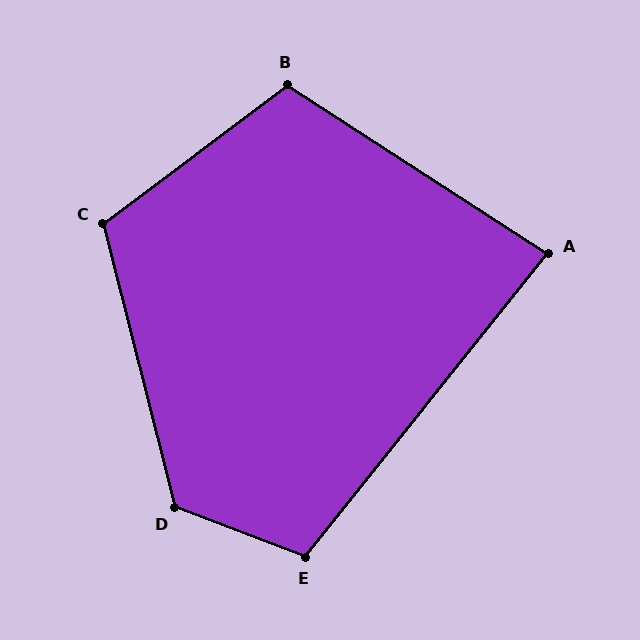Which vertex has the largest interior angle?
D, at approximately 125 degrees.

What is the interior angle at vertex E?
Approximately 108 degrees (obtuse).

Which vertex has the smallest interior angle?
A, at approximately 84 degrees.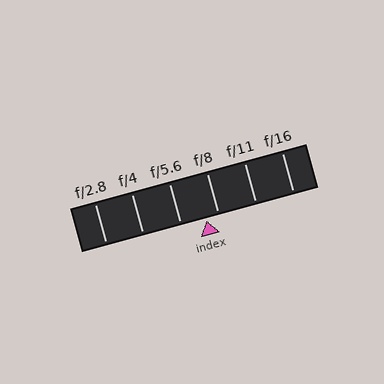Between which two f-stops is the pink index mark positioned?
The index mark is between f/5.6 and f/8.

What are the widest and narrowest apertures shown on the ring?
The widest aperture shown is f/2.8 and the narrowest is f/16.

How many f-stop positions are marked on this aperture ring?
There are 6 f-stop positions marked.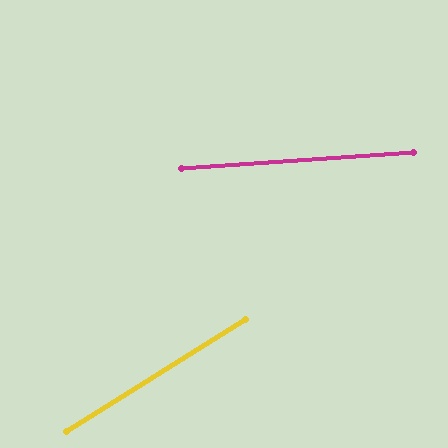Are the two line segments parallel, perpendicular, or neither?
Neither parallel nor perpendicular — they differ by about 28°.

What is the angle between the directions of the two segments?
Approximately 28 degrees.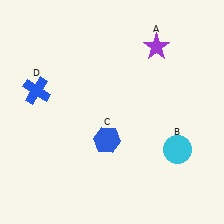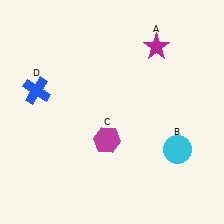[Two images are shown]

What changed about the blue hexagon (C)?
In Image 1, C is blue. In Image 2, it changed to magenta.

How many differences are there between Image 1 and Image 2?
There are 2 differences between the two images.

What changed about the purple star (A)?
In Image 1, A is purple. In Image 2, it changed to magenta.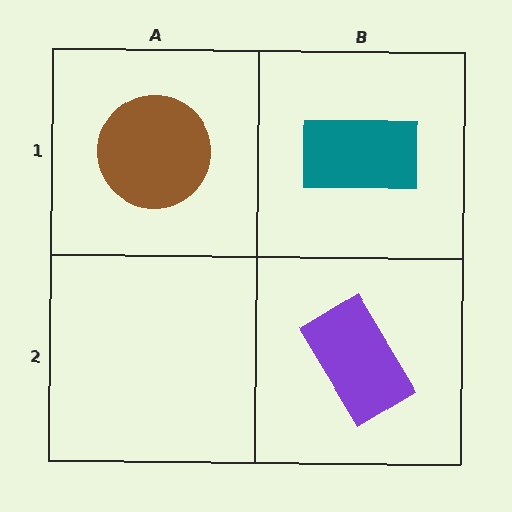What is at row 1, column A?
A brown circle.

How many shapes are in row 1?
2 shapes.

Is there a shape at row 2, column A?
No, that cell is empty.